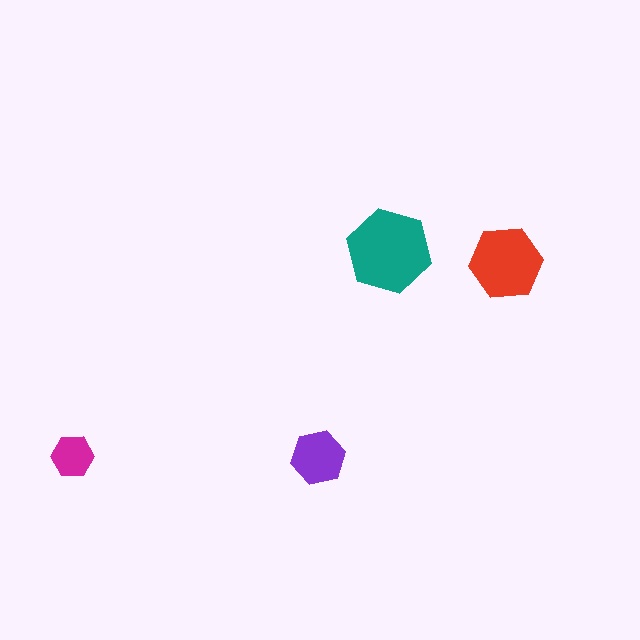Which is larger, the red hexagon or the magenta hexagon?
The red one.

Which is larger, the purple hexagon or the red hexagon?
The red one.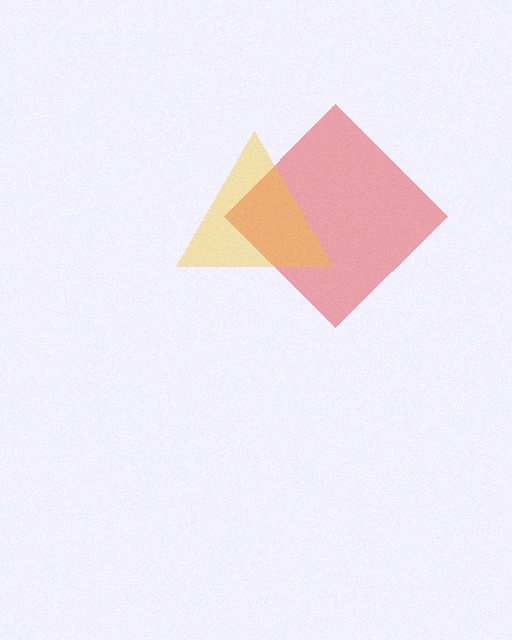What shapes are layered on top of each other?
The layered shapes are: a red diamond, a yellow triangle.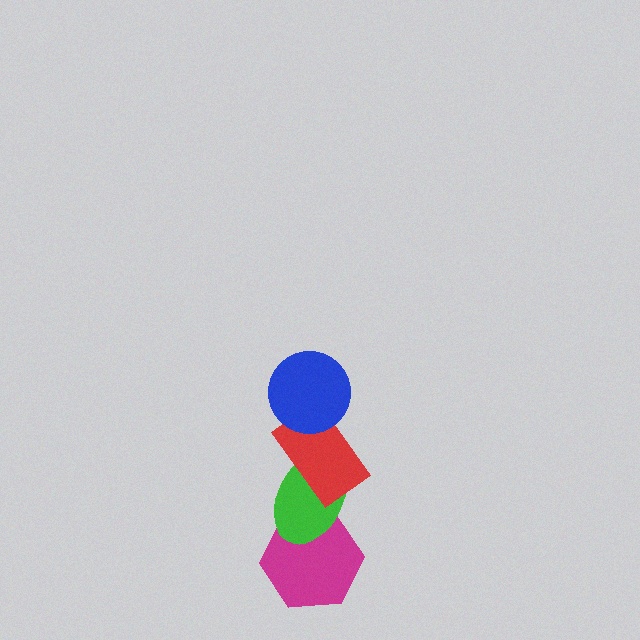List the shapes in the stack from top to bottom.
From top to bottom: the blue circle, the red rectangle, the green ellipse, the magenta hexagon.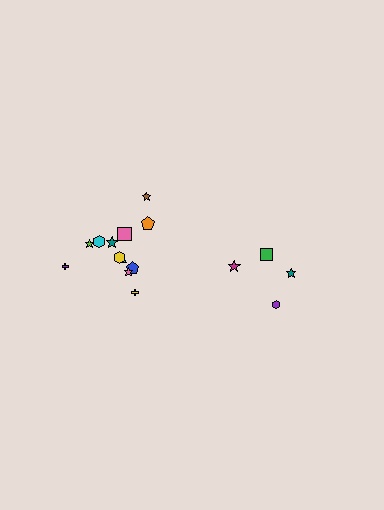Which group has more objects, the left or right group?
The left group.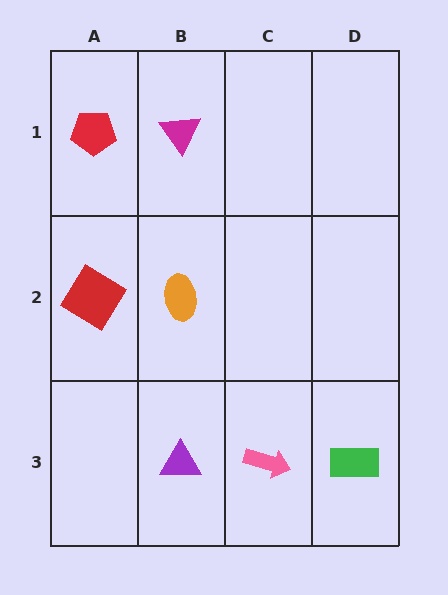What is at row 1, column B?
A magenta triangle.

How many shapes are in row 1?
2 shapes.